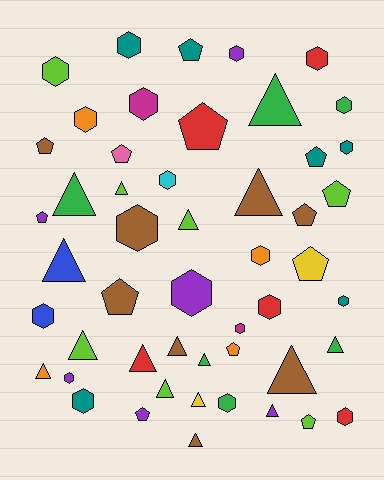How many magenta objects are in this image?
There are 2 magenta objects.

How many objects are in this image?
There are 50 objects.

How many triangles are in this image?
There are 17 triangles.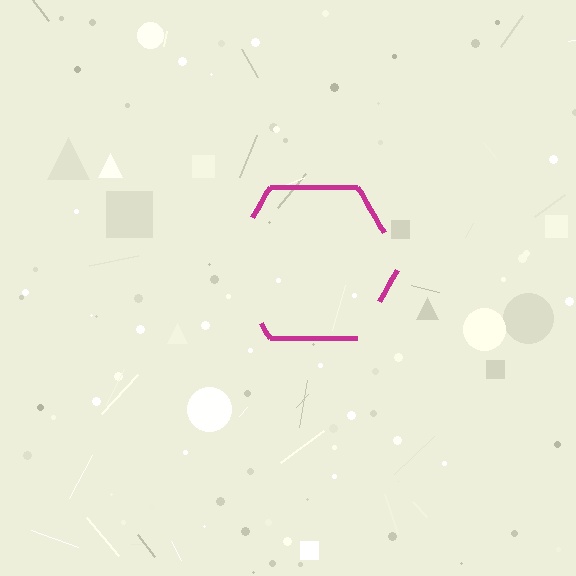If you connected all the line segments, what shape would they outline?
They would outline a hexagon.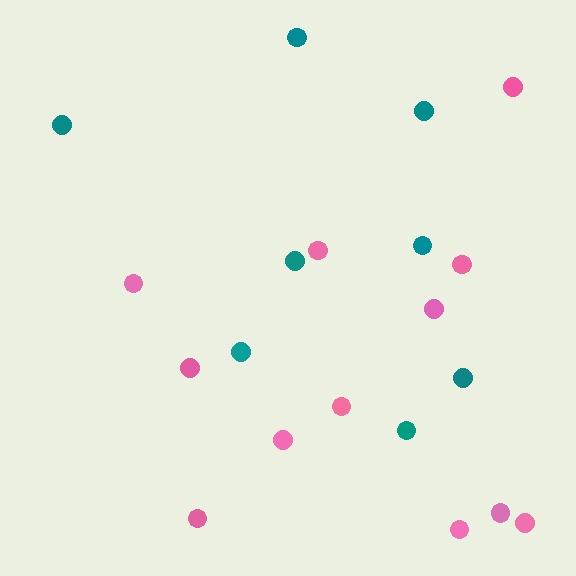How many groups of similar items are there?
There are 2 groups: one group of pink circles (12) and one group of teal circles (8).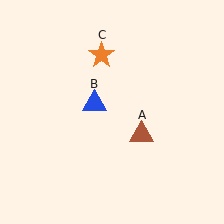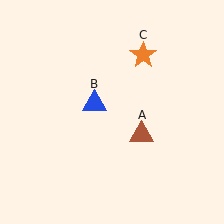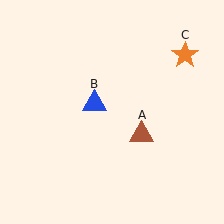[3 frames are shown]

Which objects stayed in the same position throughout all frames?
Brown triangle (object A) and blue triangle (object B) remained stationary.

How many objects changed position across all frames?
1 object changed position: orange star (object C).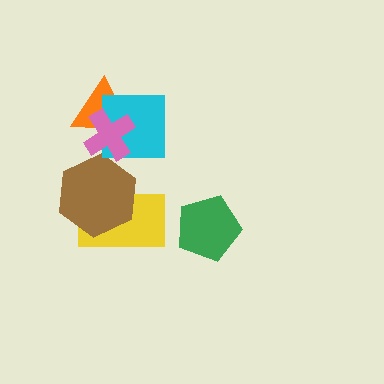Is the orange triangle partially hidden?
Yes, it is partially covered by another shape.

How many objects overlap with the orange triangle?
2 objects overlap with the orange triangle.